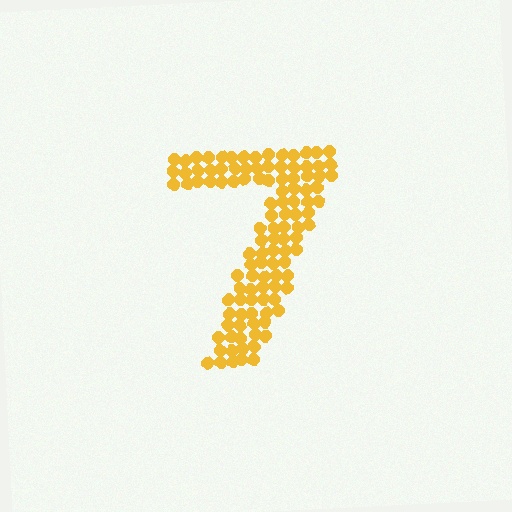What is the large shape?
The large shape is the digit 7.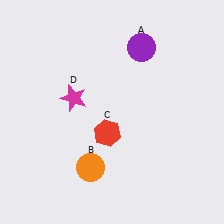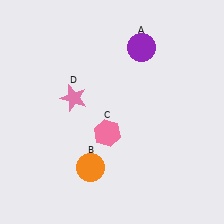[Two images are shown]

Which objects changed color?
C changed from red to pink. D changed from magenta to pink.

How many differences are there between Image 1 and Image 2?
There are 2 differences between the two images.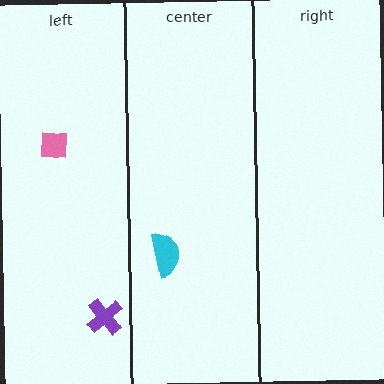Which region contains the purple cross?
The left region.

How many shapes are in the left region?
2.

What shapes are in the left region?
The purple cross, the pink square.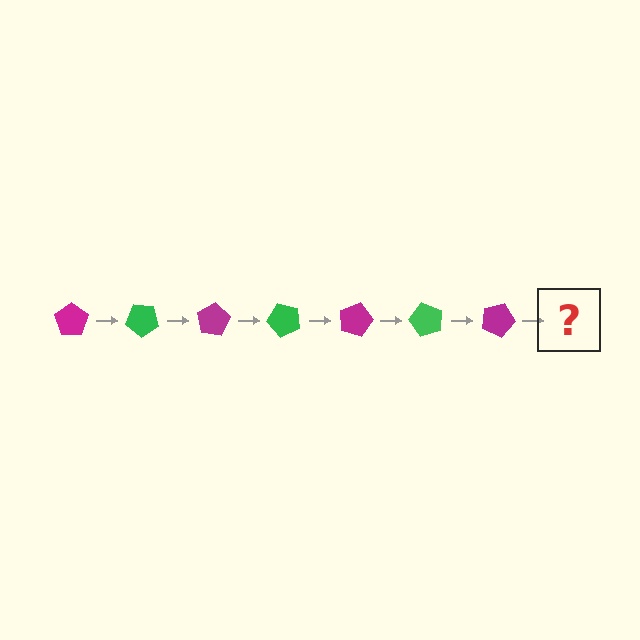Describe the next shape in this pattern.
It should be a green pentagon, rotated 280 degrees from the start.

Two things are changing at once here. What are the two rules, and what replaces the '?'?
The two rules are that it rotates 40 degrees each step and the color cycles through magenta and green. The '?' should be a green pentagon, rotated 280 degrees from the start.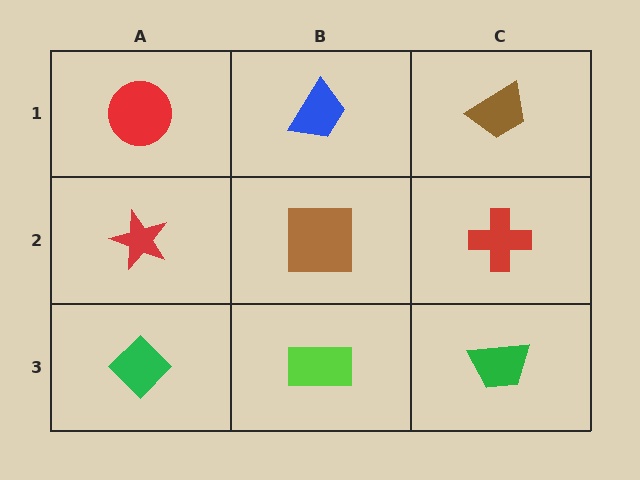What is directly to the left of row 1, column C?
A blue trapezoid.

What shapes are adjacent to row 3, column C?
A red cross (row 2, column C), a lime rectangle (row 3, column B).